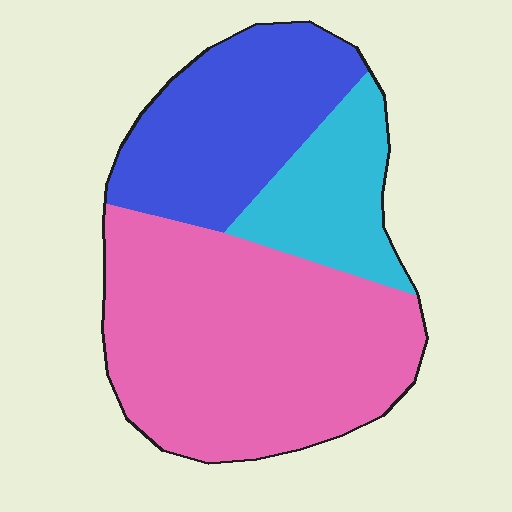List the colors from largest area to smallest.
From largest to smallest: pink, blue, cyan.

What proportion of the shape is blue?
Blue takes up between a quarter and a half of the shape.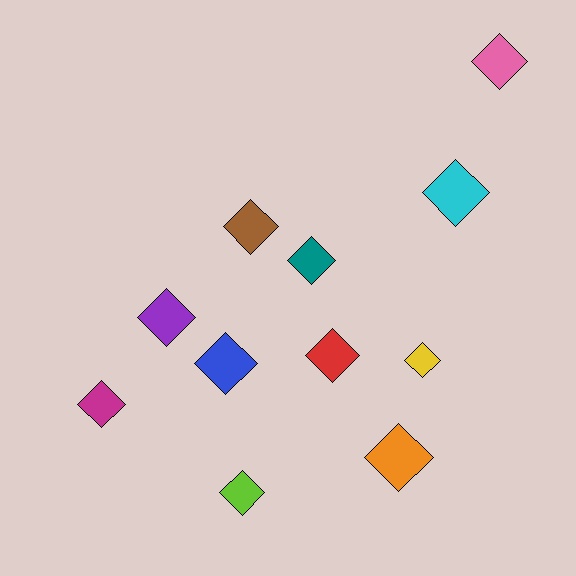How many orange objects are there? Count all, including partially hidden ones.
There is 1 orange object.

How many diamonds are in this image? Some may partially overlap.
There are 11 diamonds.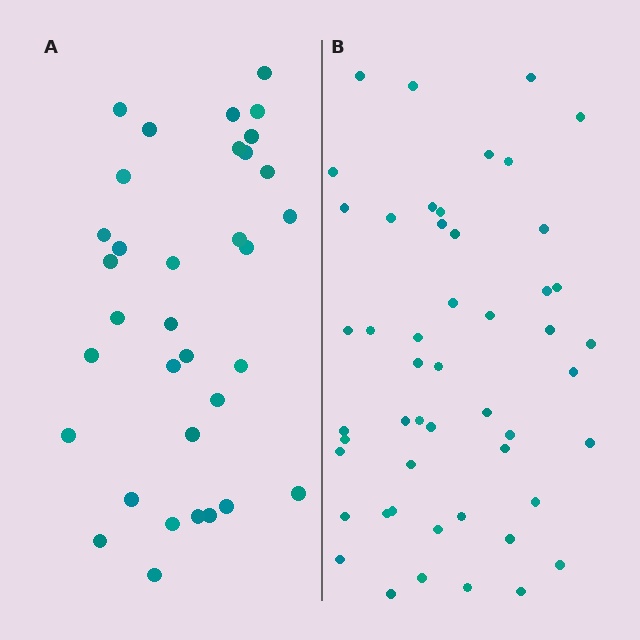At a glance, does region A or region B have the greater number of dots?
Region B (the right region) has more dots.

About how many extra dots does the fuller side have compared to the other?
Region B has approximately 15 more dots than region A.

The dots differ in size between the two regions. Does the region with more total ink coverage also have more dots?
No. Region A has more total ink coverage because its dots are larger, but region B actually contains more individual dots. Total area can be misleading — the number of items is what matters here.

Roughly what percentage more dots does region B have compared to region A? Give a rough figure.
About 45% more.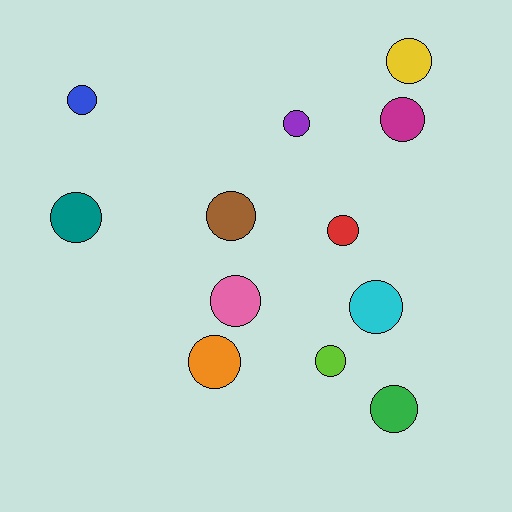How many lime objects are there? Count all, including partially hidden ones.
There is 1 lime object.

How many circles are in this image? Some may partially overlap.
There are 12 circles.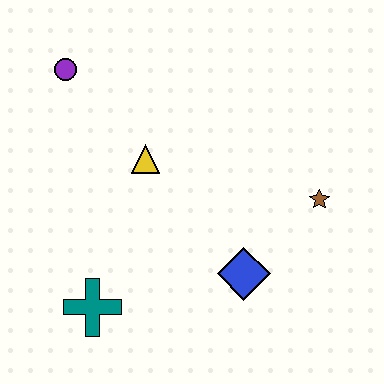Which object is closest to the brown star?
The blue diamond is closest to the brown star.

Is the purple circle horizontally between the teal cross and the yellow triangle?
No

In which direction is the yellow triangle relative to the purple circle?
The yellow triangle is below the purple circle.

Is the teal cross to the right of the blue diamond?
No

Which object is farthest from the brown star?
The purple circle is farthest from the brown star.